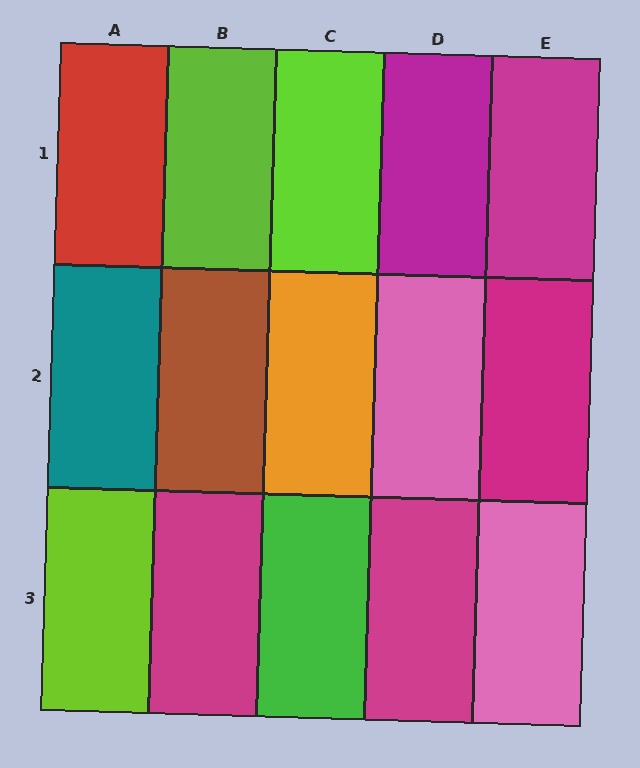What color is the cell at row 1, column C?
Lime.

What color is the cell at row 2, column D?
Pink.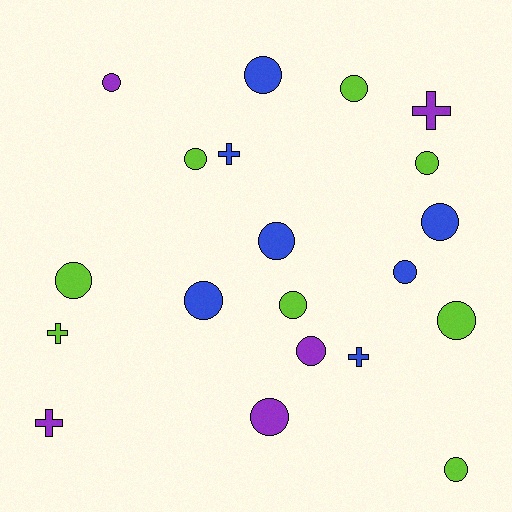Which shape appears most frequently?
Circle, with 15 objects.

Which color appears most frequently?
Lime, with 8 objects.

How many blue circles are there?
There are 5 blue circles.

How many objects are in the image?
There are 20 objects.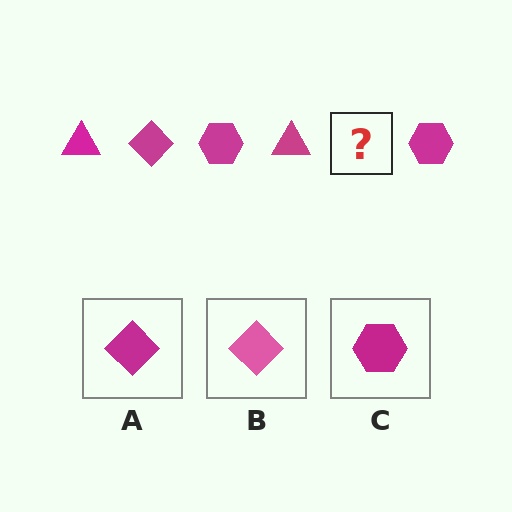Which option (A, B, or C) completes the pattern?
A.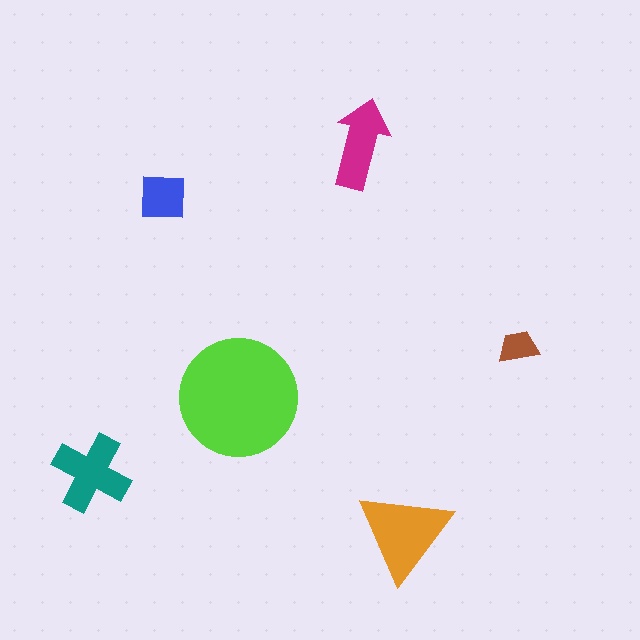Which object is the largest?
The lime circle.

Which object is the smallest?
The brown trapezoid.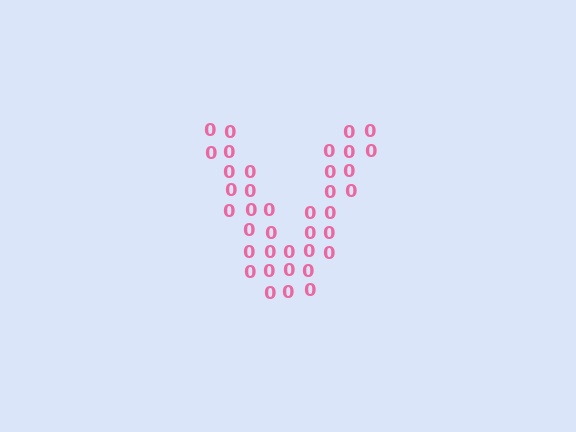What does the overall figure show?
The overall figure shows the letter V.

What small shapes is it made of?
It is made of small digit 0's.